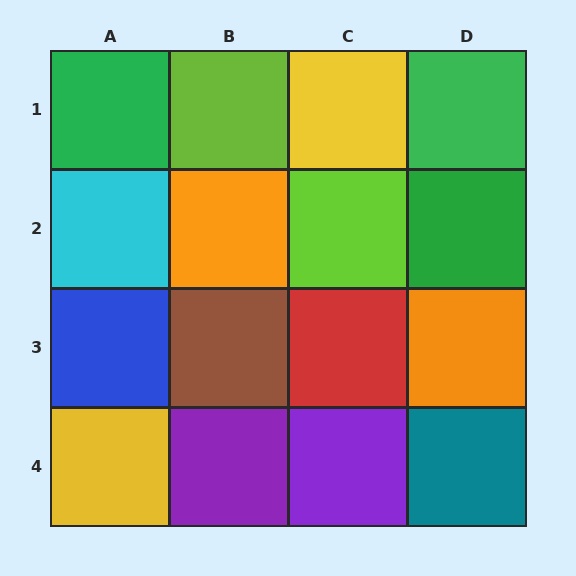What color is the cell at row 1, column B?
Lime.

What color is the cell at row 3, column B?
Brown.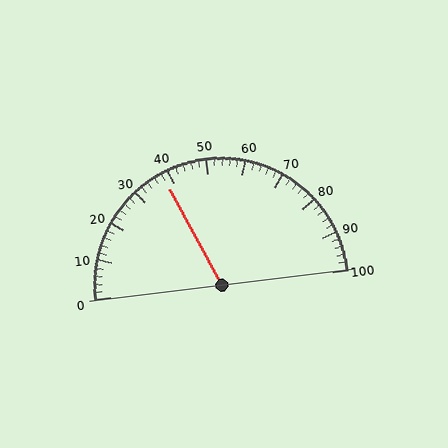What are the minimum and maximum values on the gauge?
The gauge ranges from 0 to 100.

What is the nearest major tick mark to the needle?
The nearest major tick mark is 40.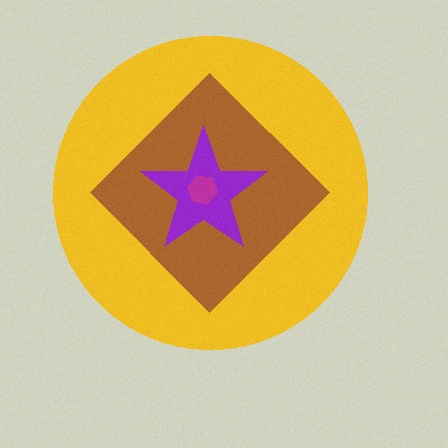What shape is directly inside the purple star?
The magenta hexagon.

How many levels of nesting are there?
4.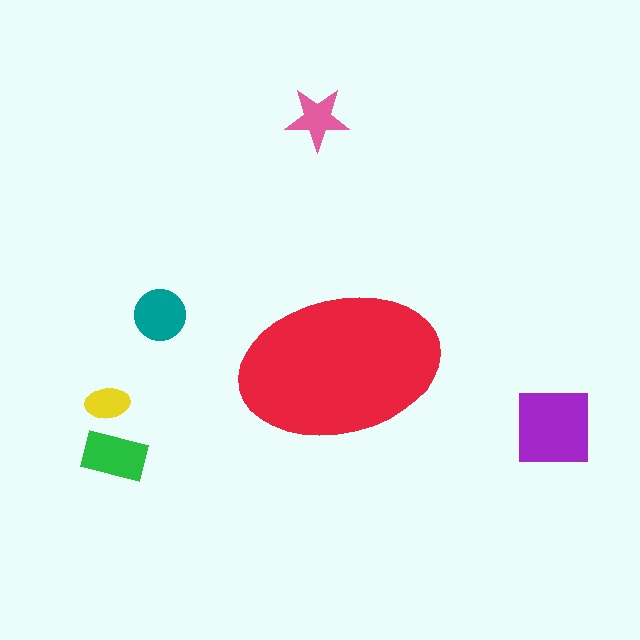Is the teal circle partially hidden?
No, the teal circle is fully visible.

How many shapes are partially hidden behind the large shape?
0 shapes are partially hidden.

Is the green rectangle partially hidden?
No, the green rectangle is fully visible.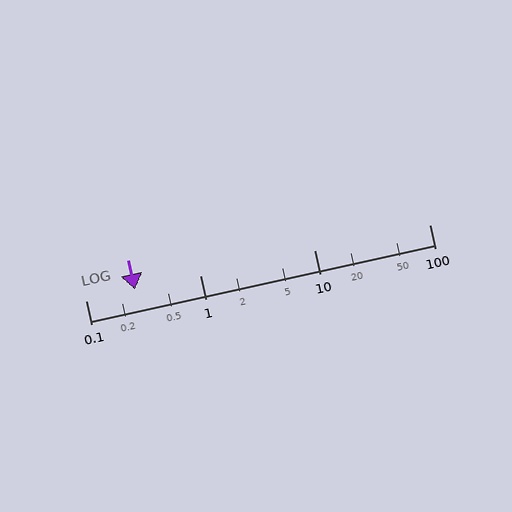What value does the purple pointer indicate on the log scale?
The pointer indicates approximately 0.27.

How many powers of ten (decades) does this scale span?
The scale spans 3 decades, from 0.1 to 100.